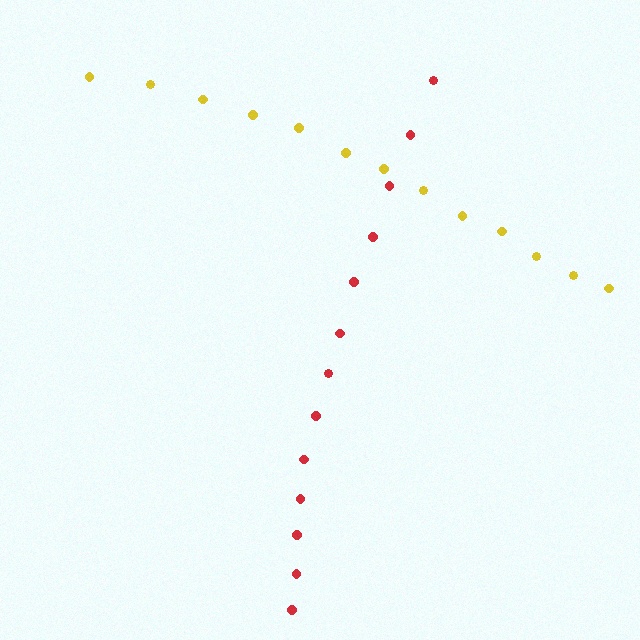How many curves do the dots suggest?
There are 2 distinct paths.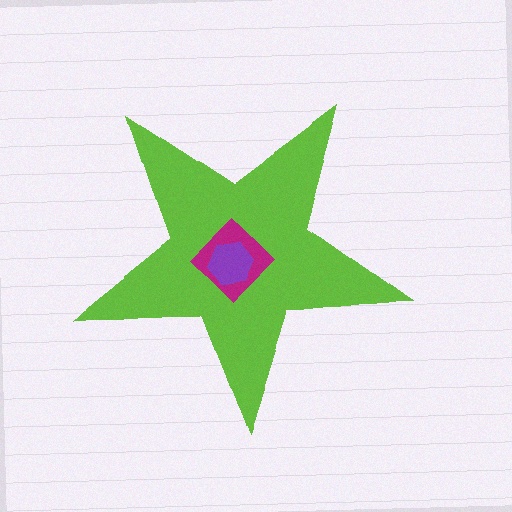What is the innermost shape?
The purple hexagon.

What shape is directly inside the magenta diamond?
The purple hexagon.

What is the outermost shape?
The lime star.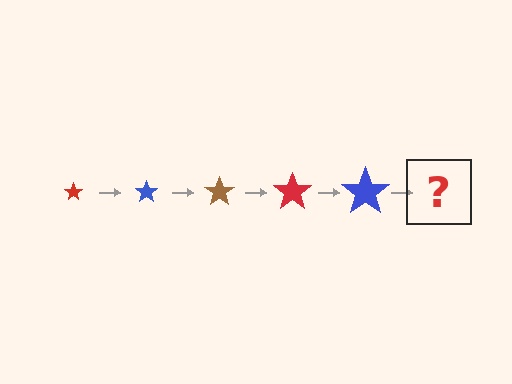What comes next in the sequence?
The next element should be a brown star, larger than the previous one.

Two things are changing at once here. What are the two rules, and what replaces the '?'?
The two rules are that the star grows larger each step and the color cycles through red, blue, and brown. The '?' should be a brown star, larger than the previous one.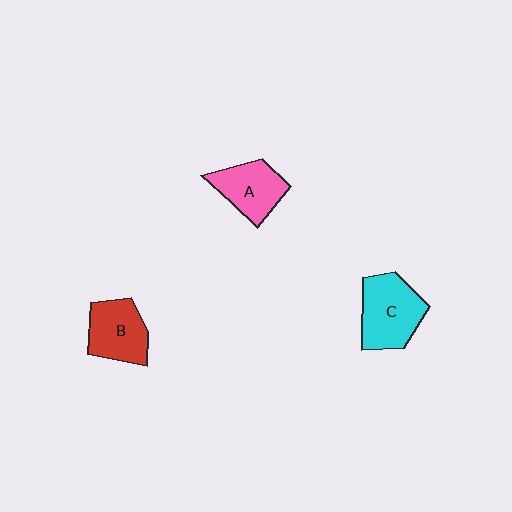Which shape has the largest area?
Shape C (cyan).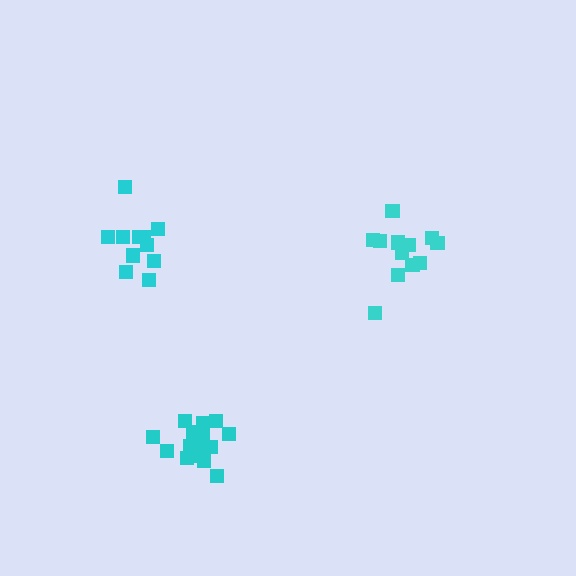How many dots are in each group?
Group 1: 16 dots, Group 2: 11 dots, Group 3: 12 dots (39 total).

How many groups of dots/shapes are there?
There are 3 groups.